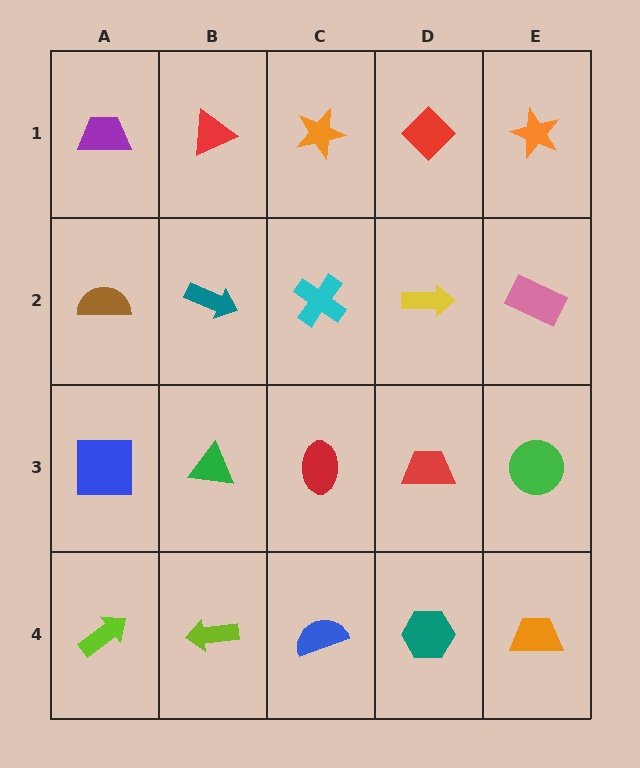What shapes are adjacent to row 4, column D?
A red trapezoid (row 3, column D), a blue semicircle (row 4, column C), an orange trapezoid (row 4, column E).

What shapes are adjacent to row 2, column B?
A red triangle (row 1, column B), a green triangle (row 3, column B), a brown semicircle (row 2, column A), a cyan cross (row 2, column C).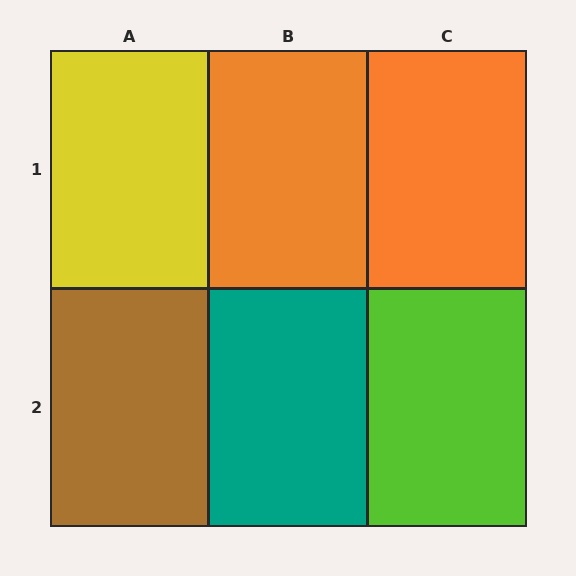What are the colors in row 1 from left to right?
Yellow, orange, orange.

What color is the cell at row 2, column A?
Brown.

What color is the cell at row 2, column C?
Lime.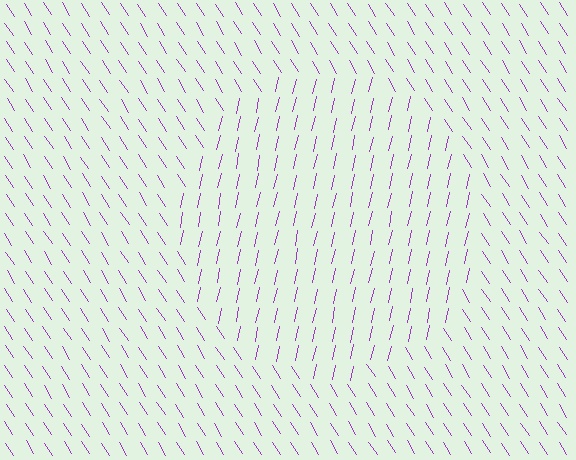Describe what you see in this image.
The image is filled with small purple line segments. A circle region in the image has lines oriented differently from the surrounding lines, creating a visible texture boundary.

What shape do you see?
I see a circle.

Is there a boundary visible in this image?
Yes, there is a texture boundary formed by a change in line orientation.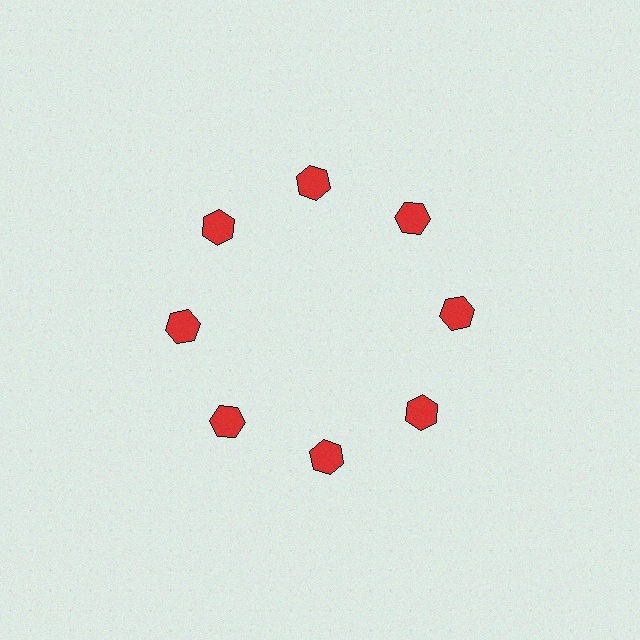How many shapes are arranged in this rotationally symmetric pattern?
There are 8 shapes, arranged in 8 groups of 1.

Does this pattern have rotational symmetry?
Yes, this pattern has 8-fold rotational symmetry. It looks the same after rotating 45 degrees around the center.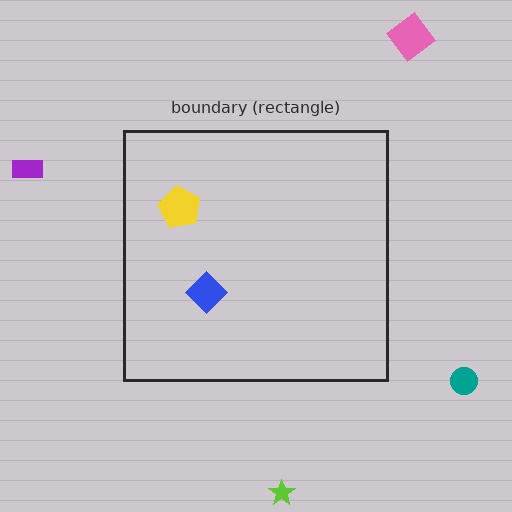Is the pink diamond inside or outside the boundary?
Outside.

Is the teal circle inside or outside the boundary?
Outside.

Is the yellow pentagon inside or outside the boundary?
Inside.